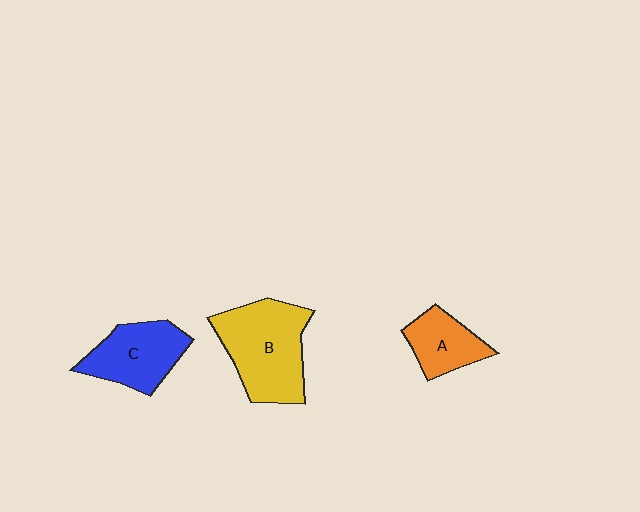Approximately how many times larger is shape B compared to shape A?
Approximately 1.9 times.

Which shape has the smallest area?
Shape A (orange).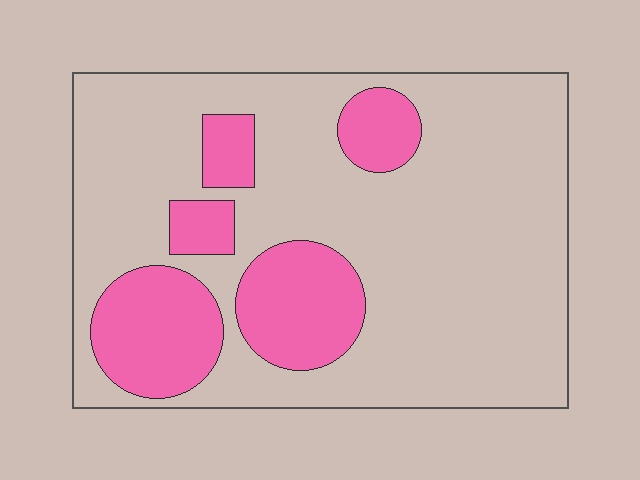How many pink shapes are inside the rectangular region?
5.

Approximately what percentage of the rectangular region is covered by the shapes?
Approximately 25%.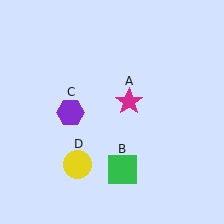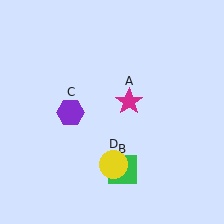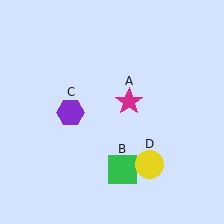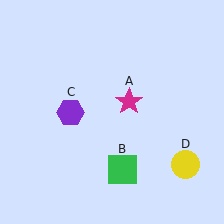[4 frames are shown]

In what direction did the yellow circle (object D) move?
The yellow circle (object D) moved right.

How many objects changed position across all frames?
1 object changed position: yellow circle (object D).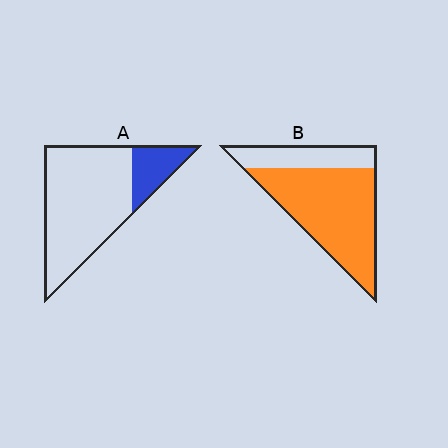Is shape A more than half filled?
No.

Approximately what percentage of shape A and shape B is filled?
A is approximately 20% and B is approximately 75%.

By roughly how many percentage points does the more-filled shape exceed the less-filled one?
By roughly 55 percentage points (B over A).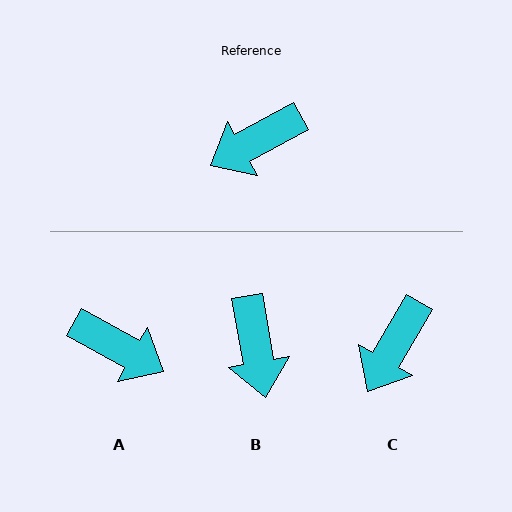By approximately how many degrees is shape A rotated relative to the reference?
Approximately 122 degrees counter-clockwise.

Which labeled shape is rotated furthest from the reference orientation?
A, about 122 degrees away.